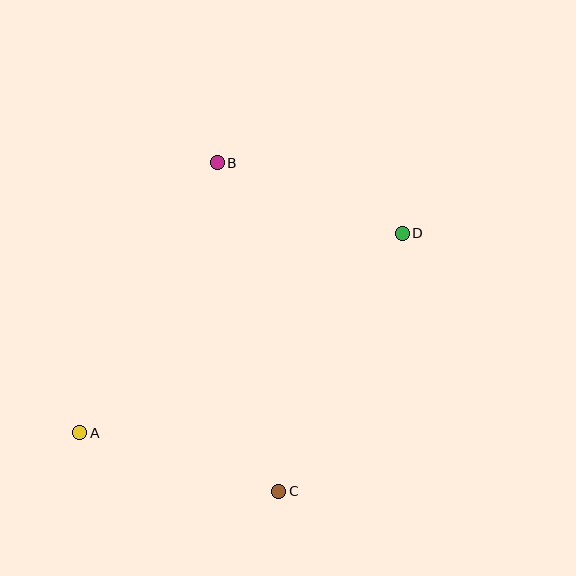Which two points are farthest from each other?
Points A and D are farthest from each other.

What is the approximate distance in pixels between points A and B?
The distance between A and B is approximately 303 pixels.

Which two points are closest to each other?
Points B and D are closest to each other.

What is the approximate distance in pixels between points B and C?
The distance between B and C is approximately 334 pixels.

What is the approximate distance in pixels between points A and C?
The distance between A and C is approximately 207 pixels.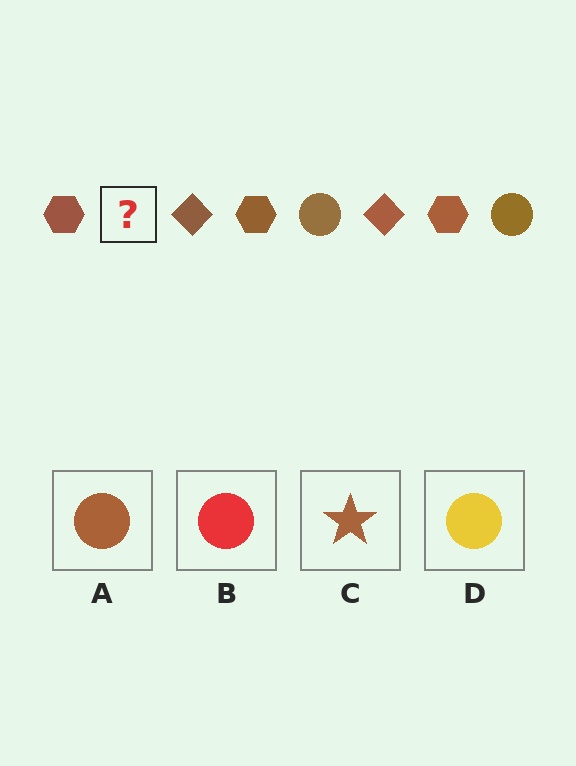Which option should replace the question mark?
Option A.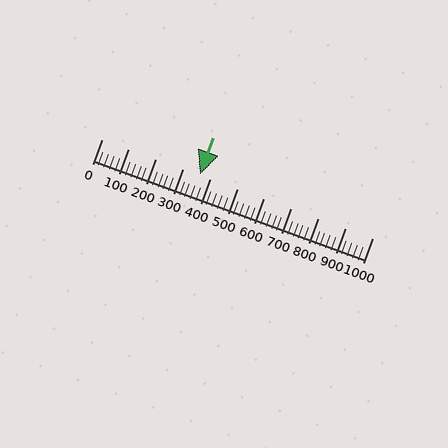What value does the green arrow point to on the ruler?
The green arrow points to approximately 362.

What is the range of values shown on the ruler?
The ruler shows values from 0 to 1000.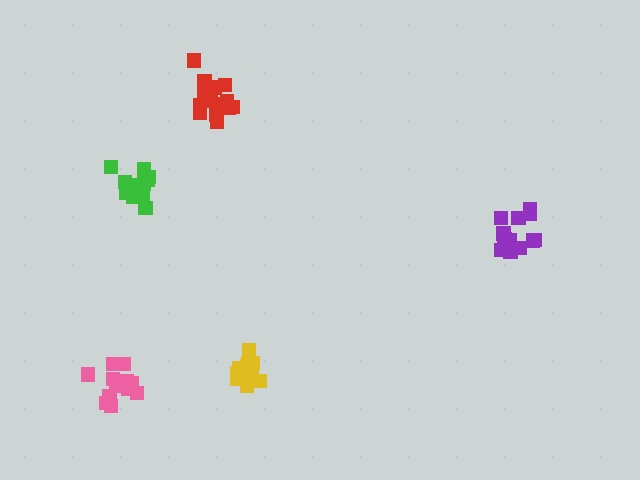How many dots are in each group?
Group 1: 13 dots, Group 2: 16 dots, Group 3: 12 dots, Group 4: 12 dots, Group 5: 13 dots (66 total).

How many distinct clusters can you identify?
There are 5 distinct clusters.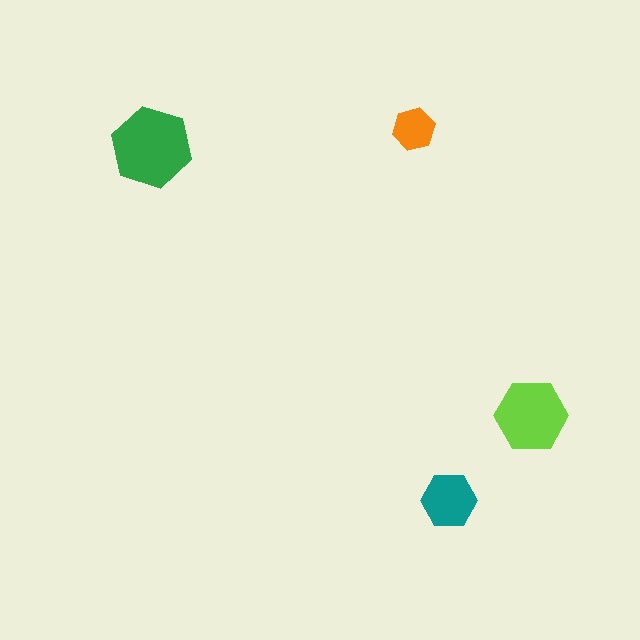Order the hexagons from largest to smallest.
the green one, the lime one, the teal one, the orange one.